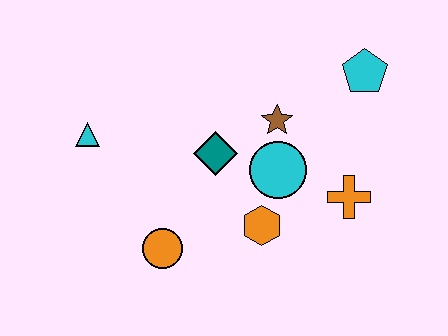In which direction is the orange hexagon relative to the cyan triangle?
The orange hexagon is to the right of the cyan triangle.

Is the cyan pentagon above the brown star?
Yes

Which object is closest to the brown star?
The cyan circle is closest to the brown star.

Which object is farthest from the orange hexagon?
The cyan triangle is farthest from the orange hexagon.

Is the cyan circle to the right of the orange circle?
Yes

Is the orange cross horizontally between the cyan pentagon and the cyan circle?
Yes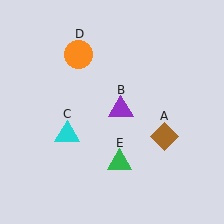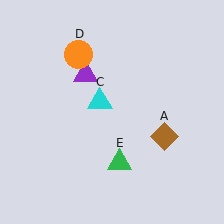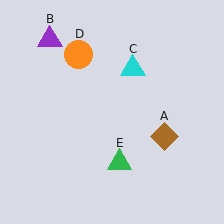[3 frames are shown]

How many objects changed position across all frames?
2 objects changed position: purple triangle (object B), cyan triangle (object C).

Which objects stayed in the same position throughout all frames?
Brown diamond (object A) and orange circle (object D) and green triangle (object E) remained stationary.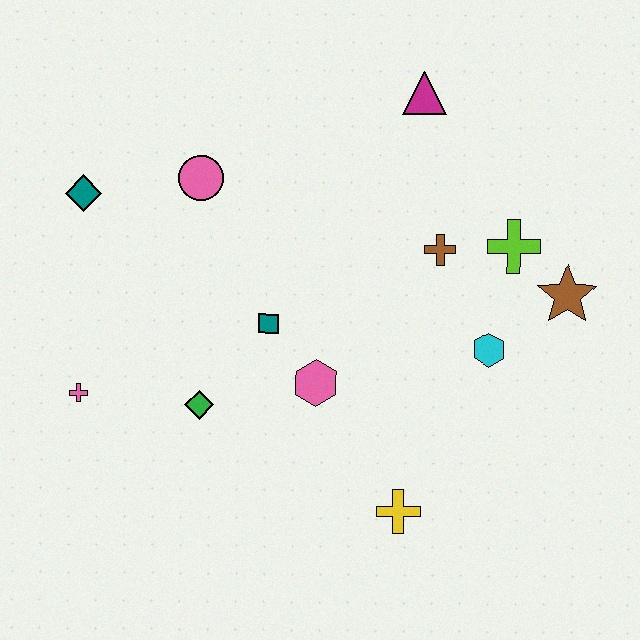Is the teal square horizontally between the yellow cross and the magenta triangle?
No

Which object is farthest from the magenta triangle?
The pink cross is farthest from the magenta triangle.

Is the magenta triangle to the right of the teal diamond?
Yes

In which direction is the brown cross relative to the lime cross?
The brown cross is to the left of the lime cross.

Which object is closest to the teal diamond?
The pink circle is closest to the teal diamond.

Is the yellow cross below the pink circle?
Yes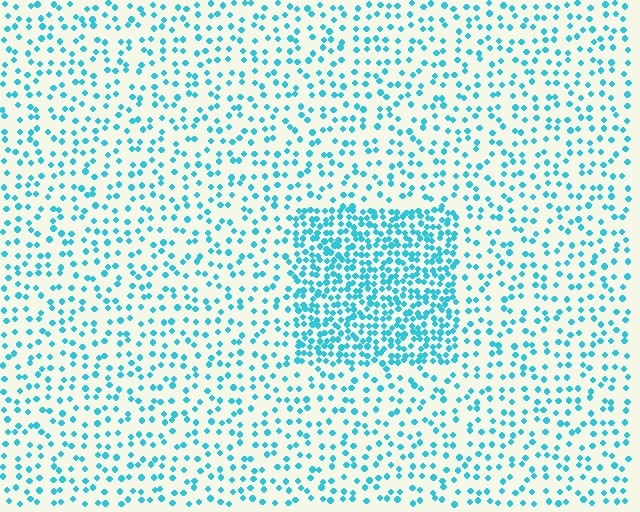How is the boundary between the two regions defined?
The boundary is defined by a change in element density (approximately 2.5x ratio). All elements are the same color, size, and shape.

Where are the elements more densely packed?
The elements are more densely packed inside the rectangle boundary.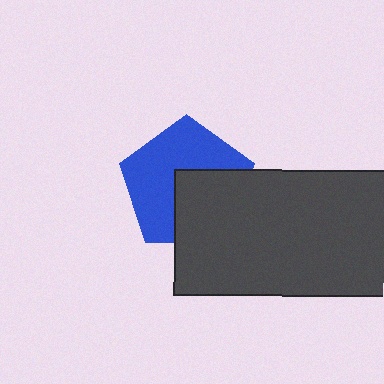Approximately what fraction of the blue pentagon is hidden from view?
Roughly 41% of the blue pentagon is hidden behind the dark gray rectangle.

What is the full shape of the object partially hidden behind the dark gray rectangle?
The partially hidden object is a blue pentagon.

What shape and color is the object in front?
The object in front is a dark gray rectangle.